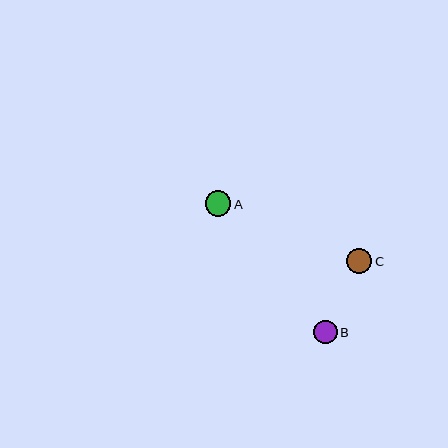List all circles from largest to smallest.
From largest to smallest: A, C, B.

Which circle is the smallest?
Circle B is the smallest with a size of approximately 23 pixels.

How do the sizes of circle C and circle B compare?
Circle C and circle B are approximately the same size.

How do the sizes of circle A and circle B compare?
Circle A and circle B are approximately the same size.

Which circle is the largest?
Circle A is the largest with a size of approximately 25 pixels.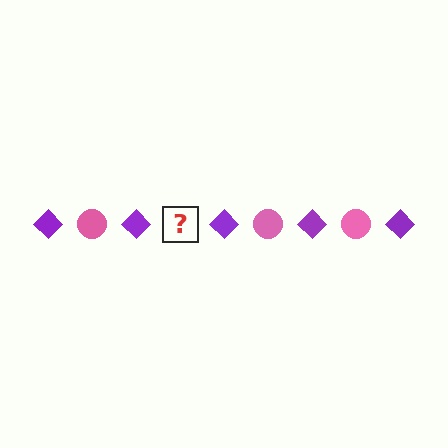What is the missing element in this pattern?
The missing element is a pink circle.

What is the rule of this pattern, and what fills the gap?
The rule is that the pattern alternates between purple diamond and pink circle. The gap should be filled with a pink circle.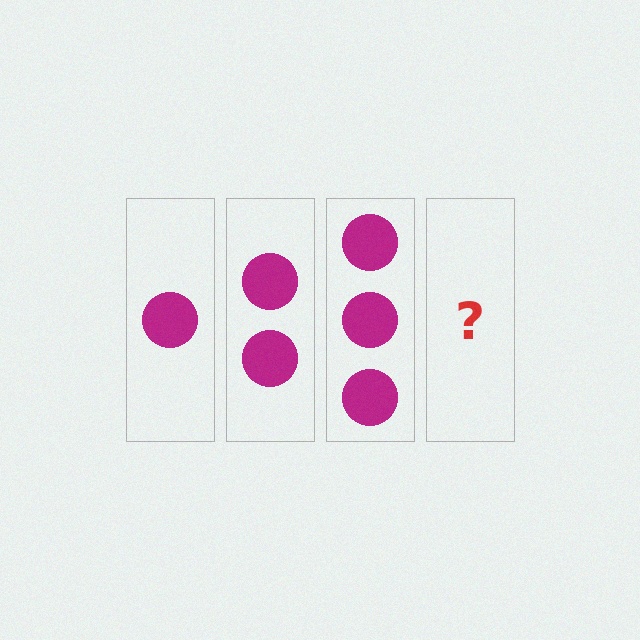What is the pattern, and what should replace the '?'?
The pattern is that each step adds one more circle. The '?' should be 4 circles.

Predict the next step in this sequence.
The next step is 4 circles.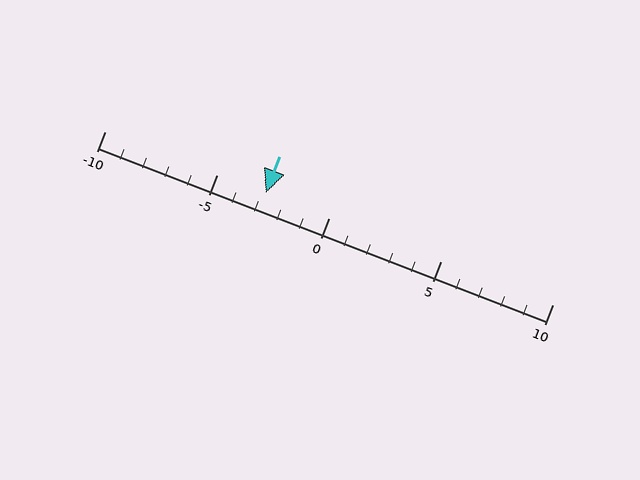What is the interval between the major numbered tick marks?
The major tick marks are spaced 5 units apart.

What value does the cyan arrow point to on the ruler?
The cyan arrow points to approximately -3.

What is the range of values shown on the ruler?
The ruler shows values from -10 to 10.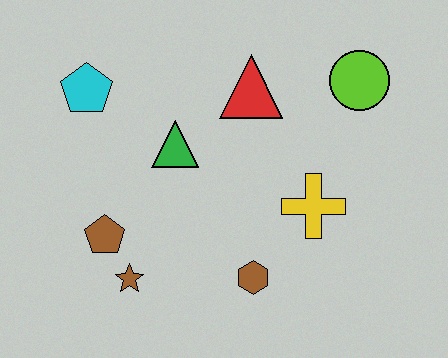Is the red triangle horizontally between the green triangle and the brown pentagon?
No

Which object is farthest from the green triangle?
The lime circle is farthest from the green triangle.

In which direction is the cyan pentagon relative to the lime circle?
The cyan pentagon is to the left of the lime circle.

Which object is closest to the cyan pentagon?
The green triangle is closest to the cyan pentagon.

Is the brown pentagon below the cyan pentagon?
Yes